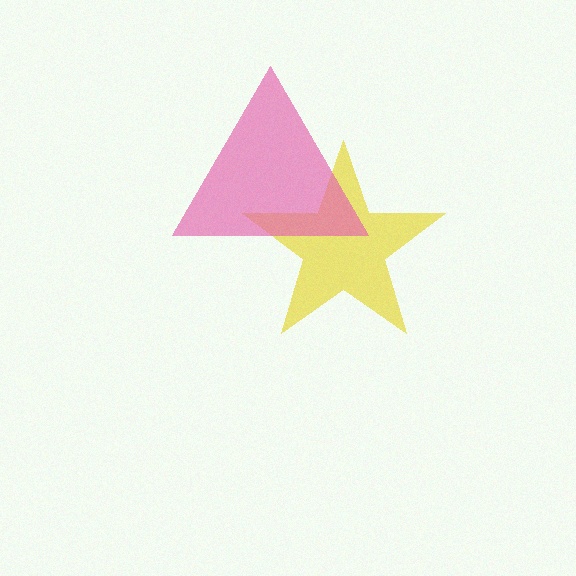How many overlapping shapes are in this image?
There are 2 overlapping shapes in the image.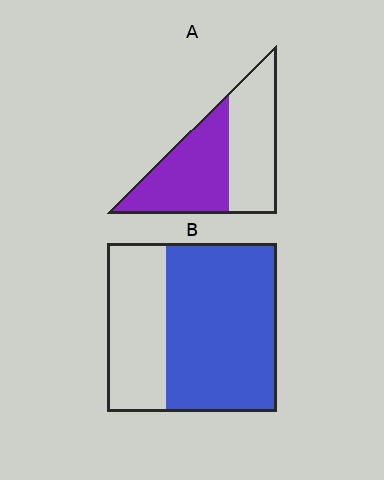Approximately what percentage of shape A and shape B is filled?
A is approximately 50% and B is approximately 65%.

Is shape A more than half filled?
Roughly half.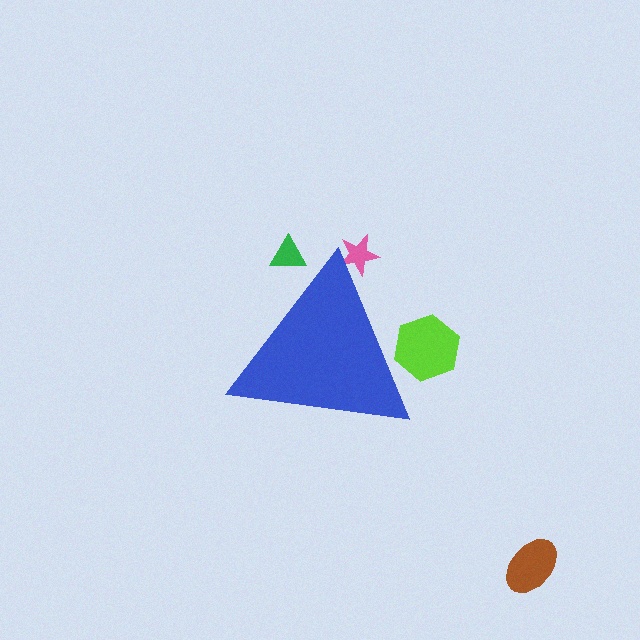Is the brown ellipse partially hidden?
No, the brown ellipse is fully visible.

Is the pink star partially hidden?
Yes, the pink star is partially hidden behind the blue triangle.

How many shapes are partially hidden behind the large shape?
3 shapes are partially hidden.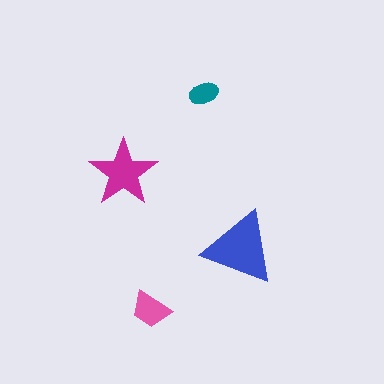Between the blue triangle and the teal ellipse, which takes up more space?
The blue triangle.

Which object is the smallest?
The teal ellipse.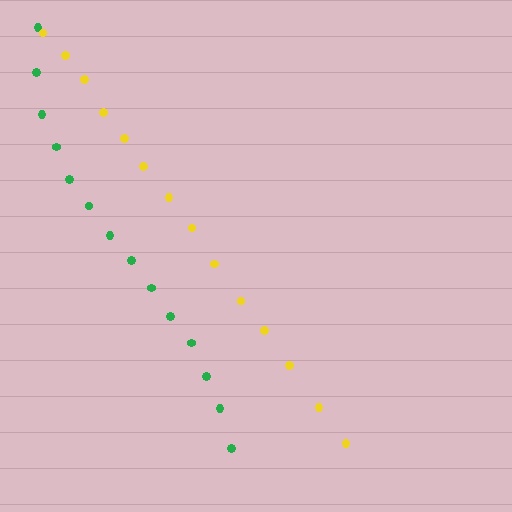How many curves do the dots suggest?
There are 2 distinct paths.